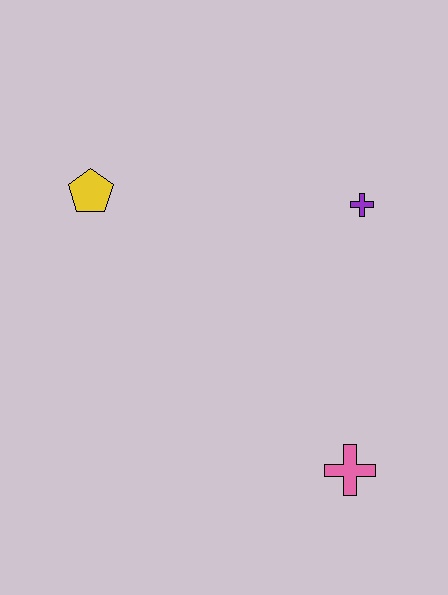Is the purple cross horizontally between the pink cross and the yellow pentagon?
No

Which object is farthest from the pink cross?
The yellow pentagon is farthest from the pink cross.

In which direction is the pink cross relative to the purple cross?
The pink cross is below the purple cross.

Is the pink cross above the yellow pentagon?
No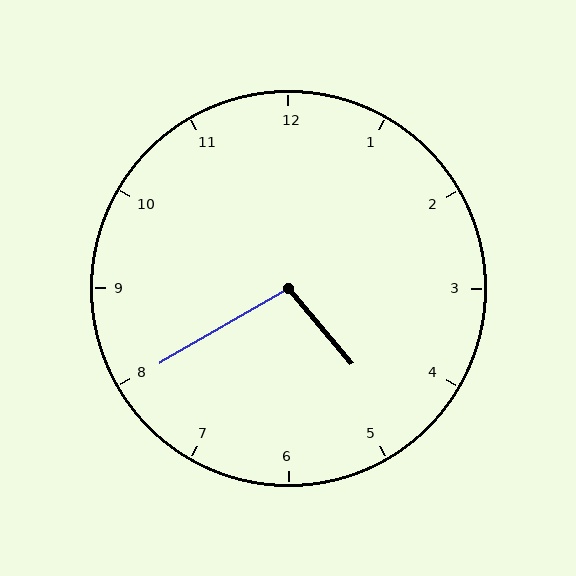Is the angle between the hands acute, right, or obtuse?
It is obtuse.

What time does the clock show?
4:40.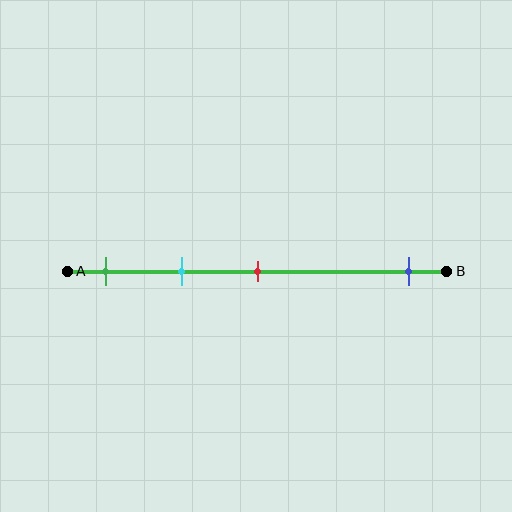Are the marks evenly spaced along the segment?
No, the marks are not evenly spaced.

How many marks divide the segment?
There are 4 marks dividing the segment.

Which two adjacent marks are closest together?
The green and cyan marks are the closest adjacent pair.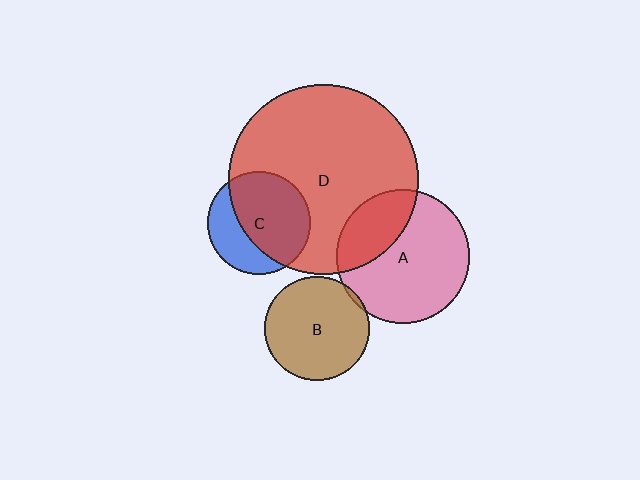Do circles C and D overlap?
Yes.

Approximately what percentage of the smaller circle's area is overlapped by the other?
Approximately 65%.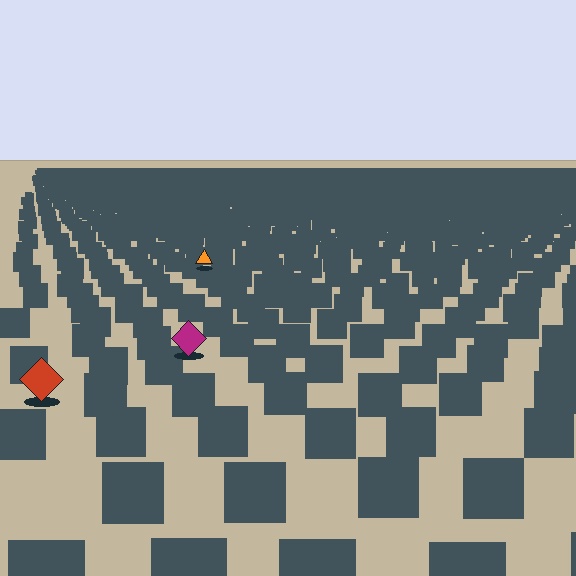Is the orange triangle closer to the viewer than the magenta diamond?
No. The magenta diamond is closer — you can tell from the texture gradient: the ground texture is coarser near it.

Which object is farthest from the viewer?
The orange triangle is farthest from the viewer. It appears smaller and the ground texture around it is denser.